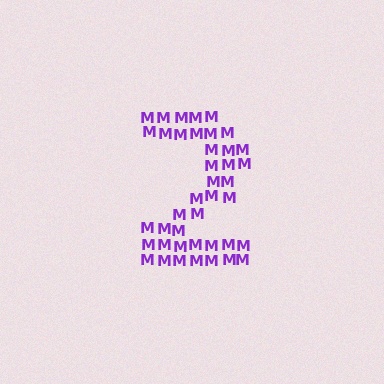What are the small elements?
The small elements are letter M's.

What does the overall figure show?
The overall figure shows the digit 2.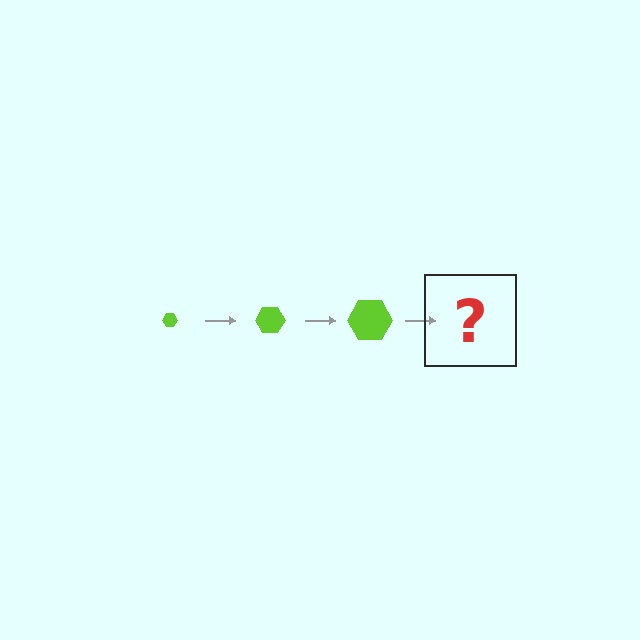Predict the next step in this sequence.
The next step is a lime hexagon, larger than the previous one.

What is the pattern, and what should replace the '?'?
The pattern is that the hexagon gets progressively larger each step. The '?' should be a lime hexagon, larger than the previous one.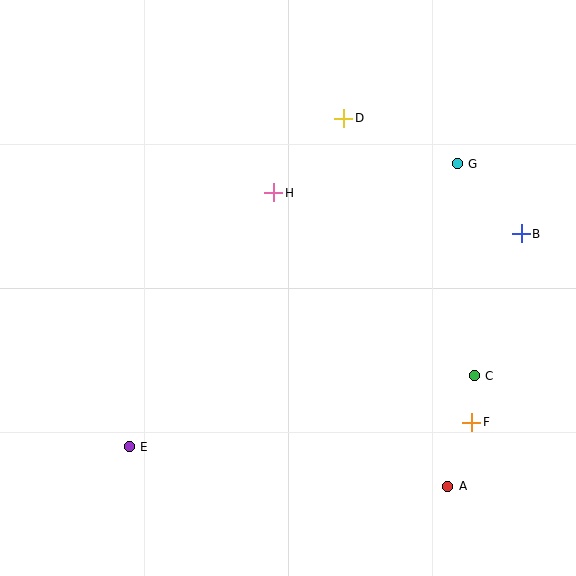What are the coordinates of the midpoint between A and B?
The midpoint between A and B is at (484, 360).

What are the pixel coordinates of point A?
Point A is at (448, 486).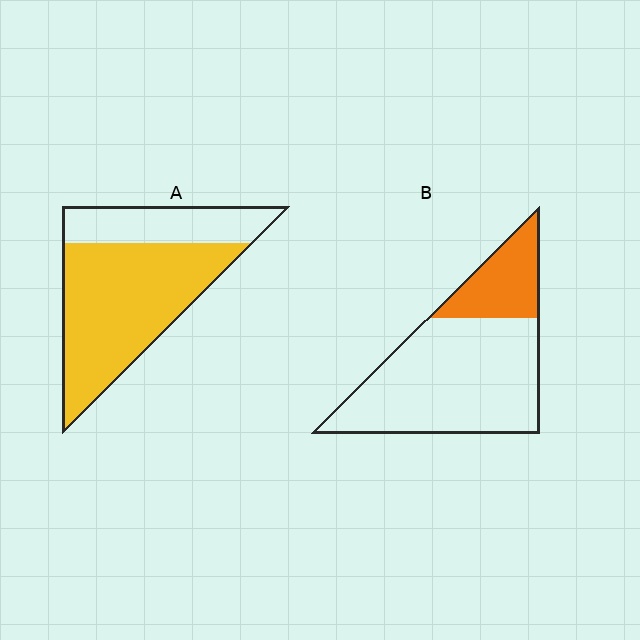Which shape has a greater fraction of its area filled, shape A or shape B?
Shape A.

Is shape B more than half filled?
No.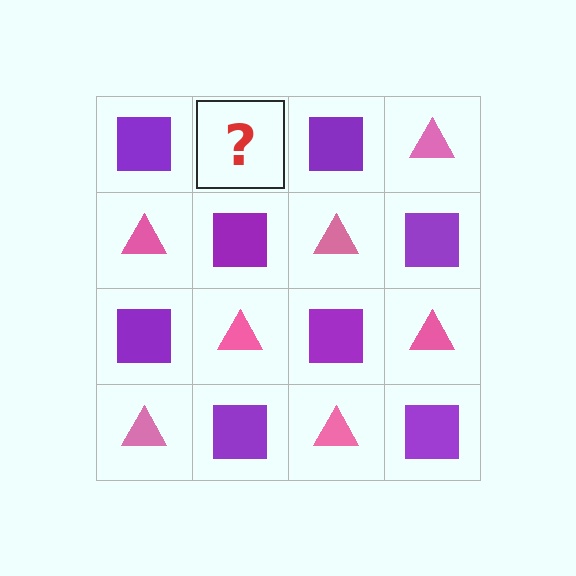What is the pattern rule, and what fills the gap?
The rule is that it alternates purple square and pink triangle in a checkerboard pattern. The gap should be filled with a pink triangle.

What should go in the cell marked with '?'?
The missing cell should contain a pink triangle.